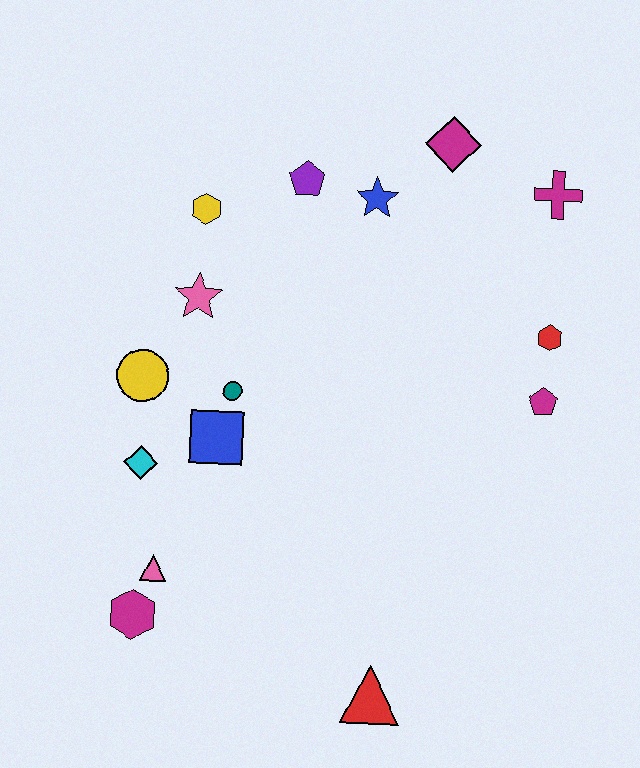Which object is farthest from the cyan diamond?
The magenta cross is farthest from the cyan diamond.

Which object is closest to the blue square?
The teal circle is closest to the blue square.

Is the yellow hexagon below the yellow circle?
No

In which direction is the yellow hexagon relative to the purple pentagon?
The yellow hexagon is to the left of the purple pentagon.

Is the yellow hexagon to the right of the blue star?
No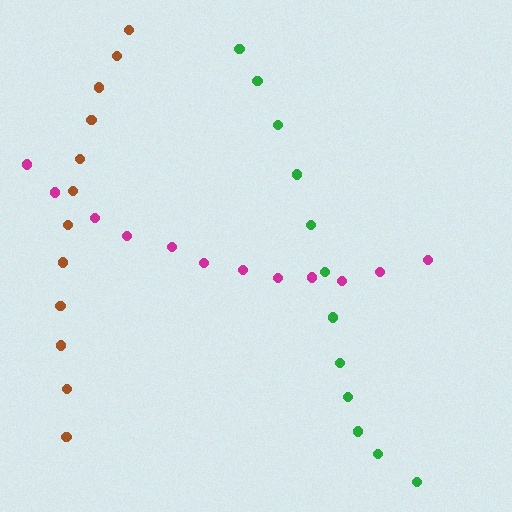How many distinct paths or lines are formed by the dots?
There are 3 distinct paths.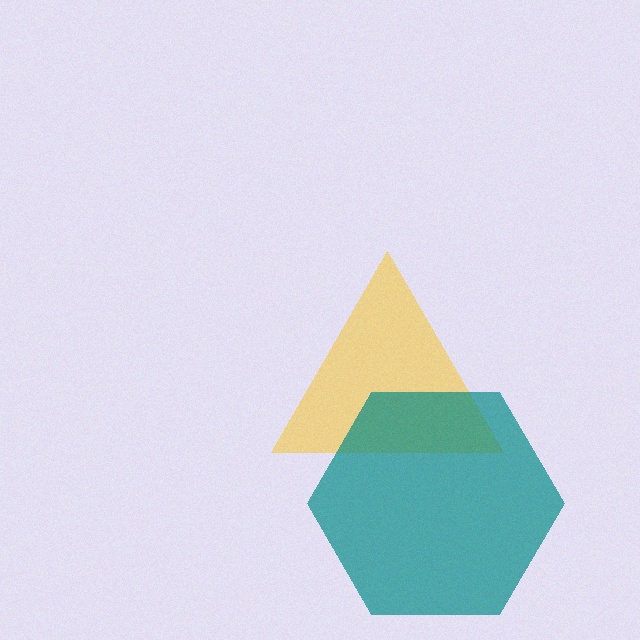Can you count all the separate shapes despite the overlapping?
Yes, there are 2 separate shapes.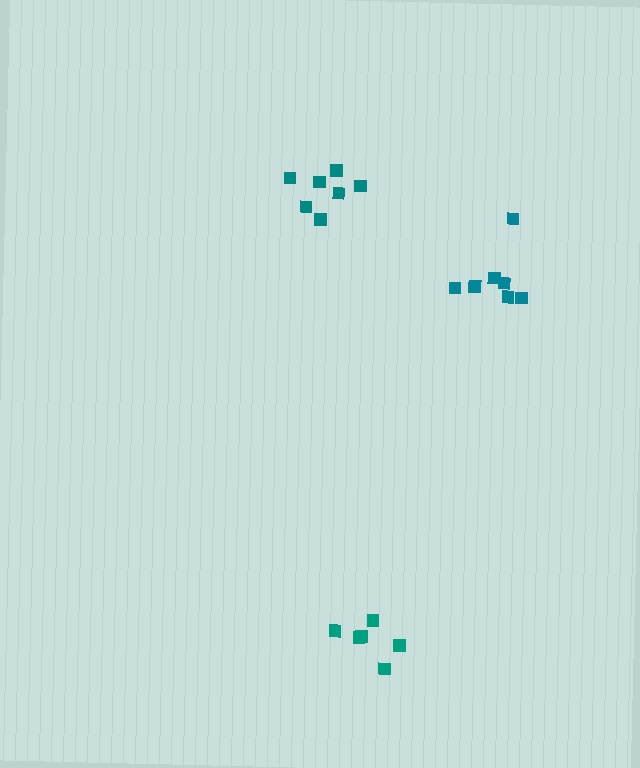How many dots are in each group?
Group 1: 6 dots, Group 2: 7 dots, Group 3: 7 dots (20 total).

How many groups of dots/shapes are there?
There are 3 groups.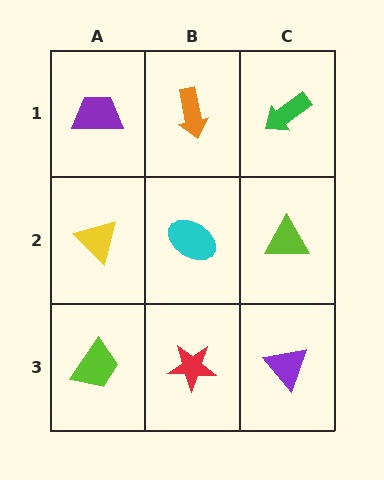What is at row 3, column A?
A lime trapezoid.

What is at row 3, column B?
A red star.